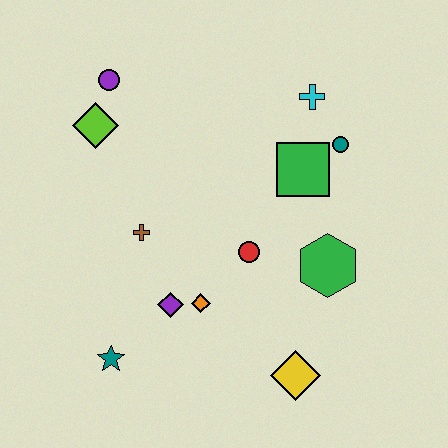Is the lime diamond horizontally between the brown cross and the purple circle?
No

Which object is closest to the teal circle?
The green square is closest to the teal circle.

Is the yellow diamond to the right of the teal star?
Yes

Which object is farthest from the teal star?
The cyan cross is farthest from the teal star.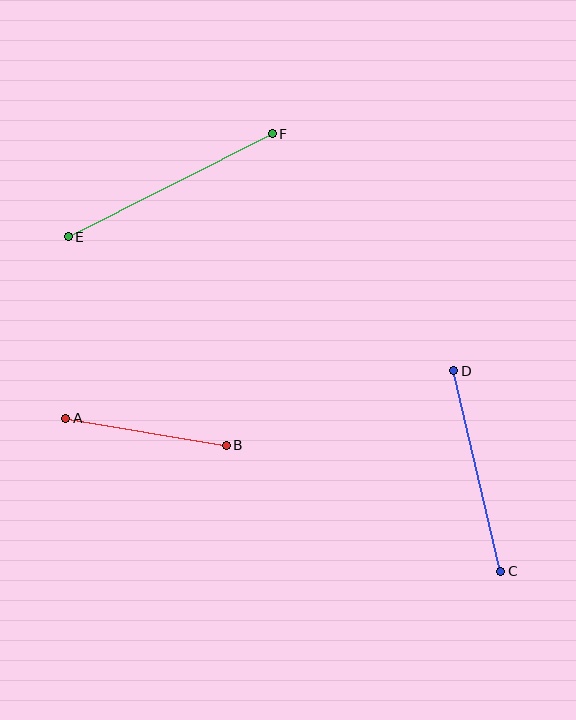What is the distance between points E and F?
The distance is approximately 229 pixels.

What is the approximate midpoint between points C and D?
The midpoint is at approximately (477, 471) pixels.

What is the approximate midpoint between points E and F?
The midpoint is at approximately (170, 185) pixels.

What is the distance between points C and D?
The distance is approximately 206 pixels.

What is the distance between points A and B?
The distance is approximately 163 pixels.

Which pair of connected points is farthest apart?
Points E and F are farthest apart.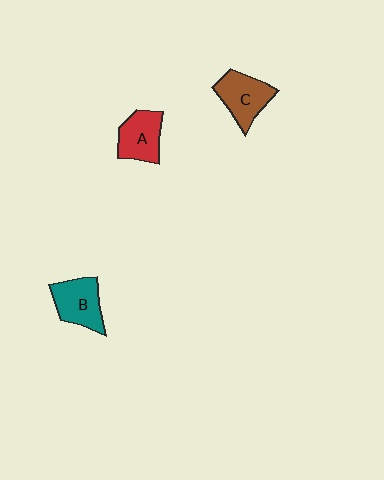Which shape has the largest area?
Shape C (brown).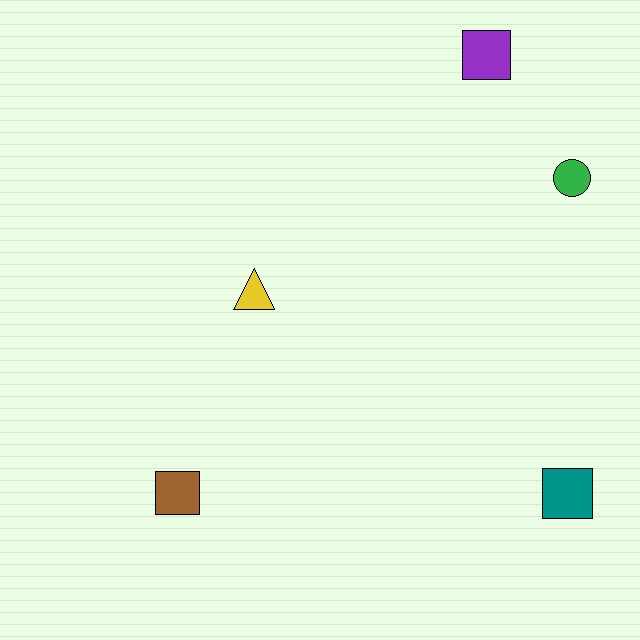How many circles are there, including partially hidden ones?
There is 1 circle.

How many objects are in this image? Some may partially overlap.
There are 5 objects.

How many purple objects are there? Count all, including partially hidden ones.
There is 1 purple object.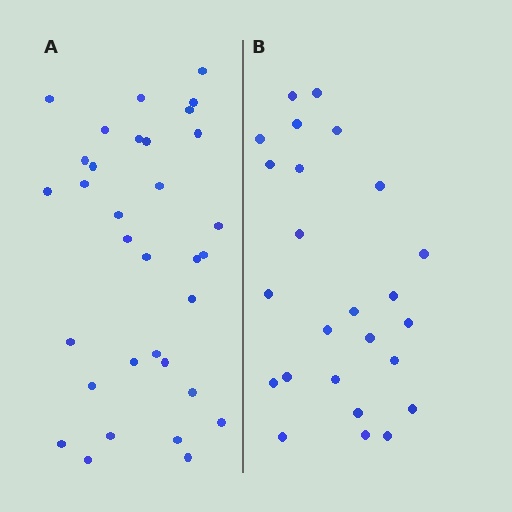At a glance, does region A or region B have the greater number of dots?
Region A (the left region) has more dots.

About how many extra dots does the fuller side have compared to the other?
Region A has roughly 8 or so more dots than region B.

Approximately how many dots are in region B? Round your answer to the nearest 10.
About 20 dots. (The exact count is 25, which rounds to 20.)